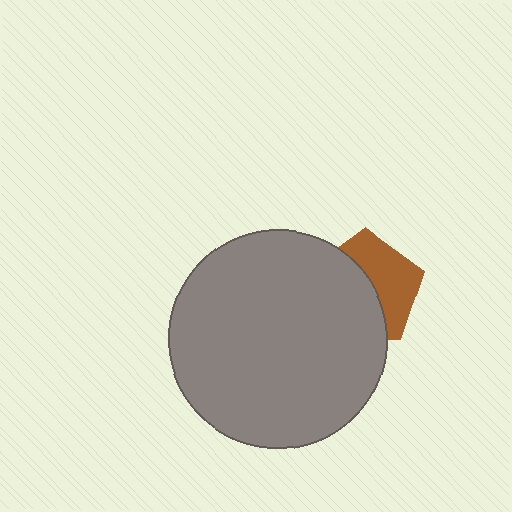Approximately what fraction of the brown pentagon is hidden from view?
Roughly 55% of the brown pentagon is hidden behind the gray circle.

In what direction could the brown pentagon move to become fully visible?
The brown pentagon could move right. That would shift it out from behind the gray circle entirely.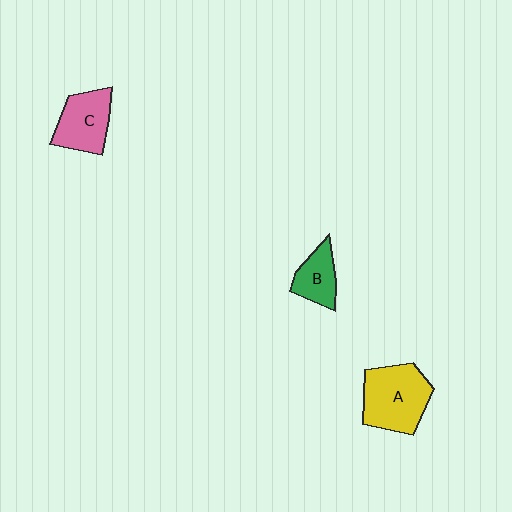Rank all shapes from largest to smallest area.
From largest to smallest: A (yellow), C (pink), B (green).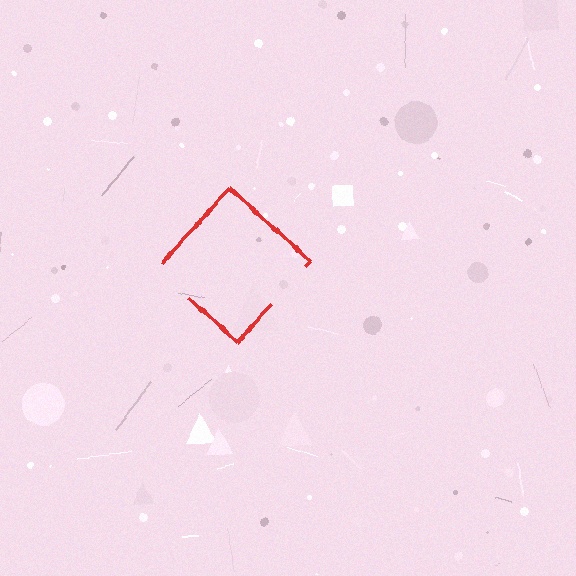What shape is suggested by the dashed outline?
The dashed outline suggests a diamond.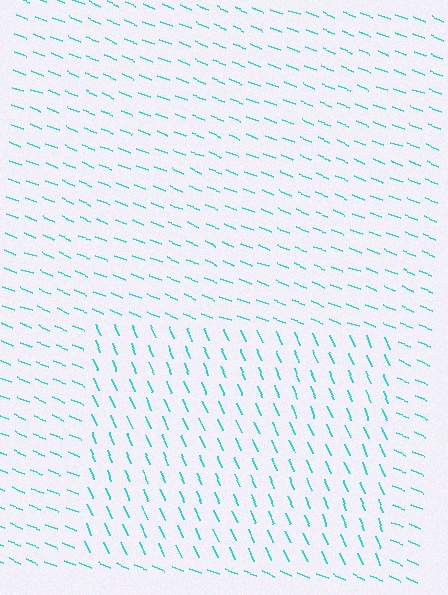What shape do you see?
I see a rectangle.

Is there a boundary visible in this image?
Yes, there is a texture boundary formed by a change in line orientation.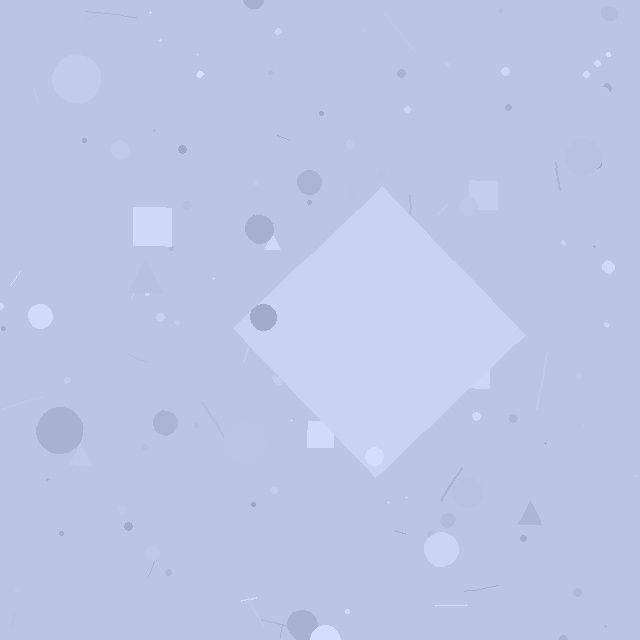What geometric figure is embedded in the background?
A diamond is embedded in the background.